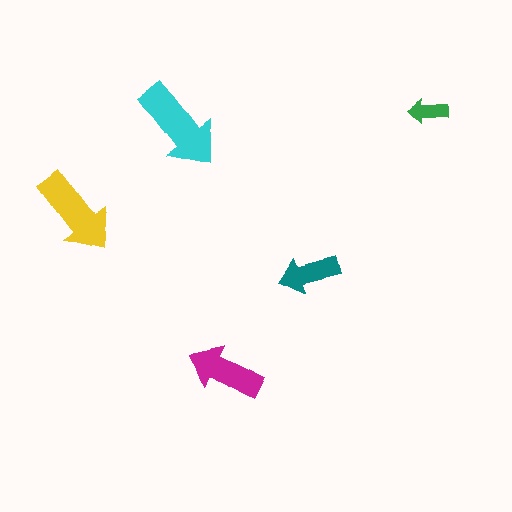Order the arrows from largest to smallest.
the cyan one, the yellow one, the magenta one, the teal one, the green one.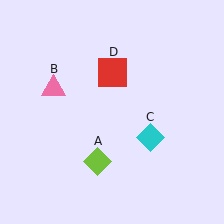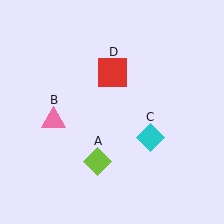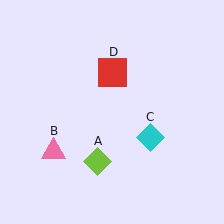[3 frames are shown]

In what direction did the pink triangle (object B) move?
The pink triangle (object B) moved down.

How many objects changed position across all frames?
1 object changed position: pink triangle (object B).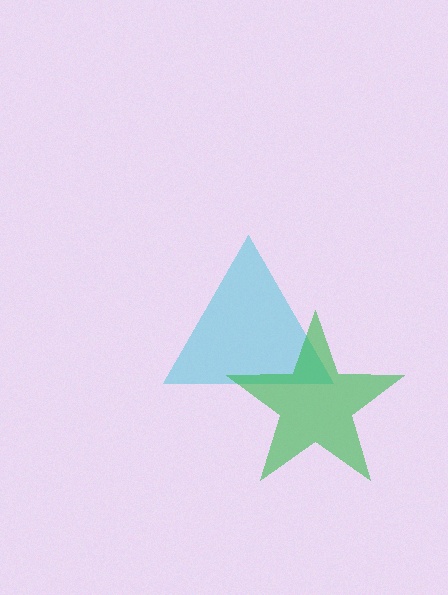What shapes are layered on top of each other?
The layered shapes are: a cyan triangle, a green star.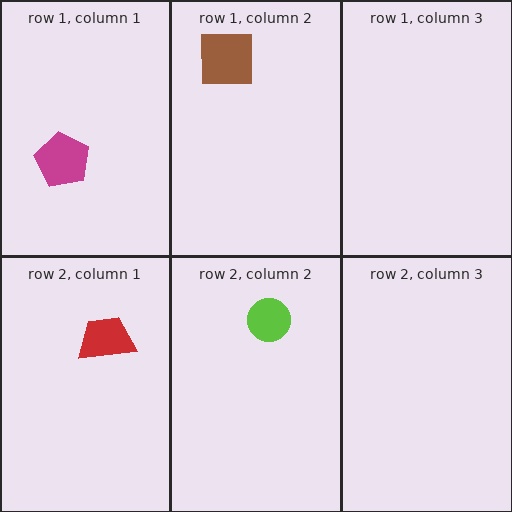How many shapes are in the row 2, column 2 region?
1.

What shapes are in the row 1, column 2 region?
The brown square.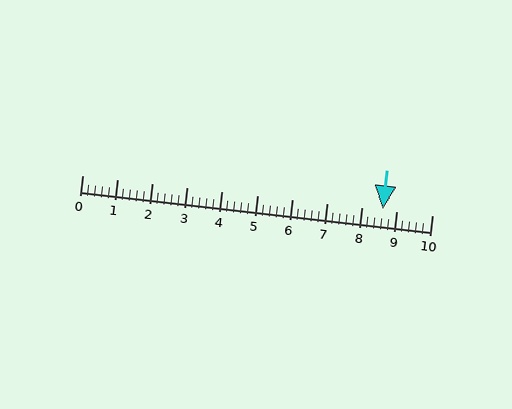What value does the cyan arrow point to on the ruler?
The cyan arrow points to approximately 8.6.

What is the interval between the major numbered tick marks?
The major tick marks are spaced 1 units apart.